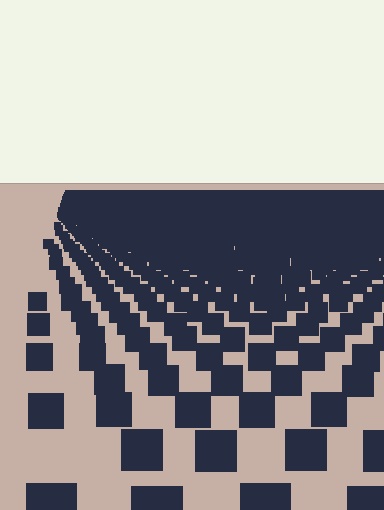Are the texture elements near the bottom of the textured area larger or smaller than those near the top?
Larger. Near the bottom, elements are closer to the viewer and appear at a bigger on-screen size.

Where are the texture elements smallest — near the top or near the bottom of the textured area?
Near the top.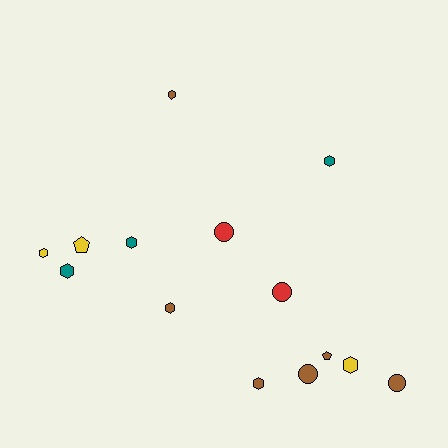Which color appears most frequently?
Brown, with 6 objects.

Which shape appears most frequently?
Hexagon, with 8 objects.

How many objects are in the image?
There are 14 objects.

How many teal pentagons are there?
There are no teal pentagons.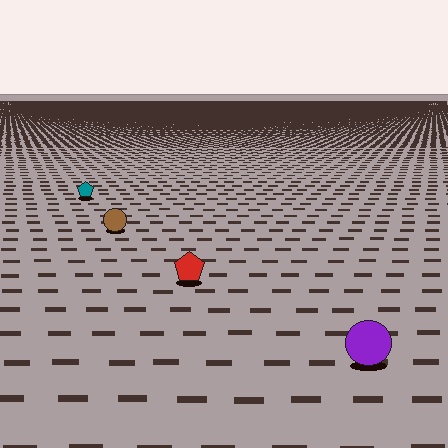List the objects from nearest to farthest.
From nearest to farthest: the purple circle, the red pentagon, the brown circle, the teal pentagon.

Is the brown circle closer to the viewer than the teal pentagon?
Yes. The brown circle is closer — you can tell from the texture gradient: the ground texture is coarser near it.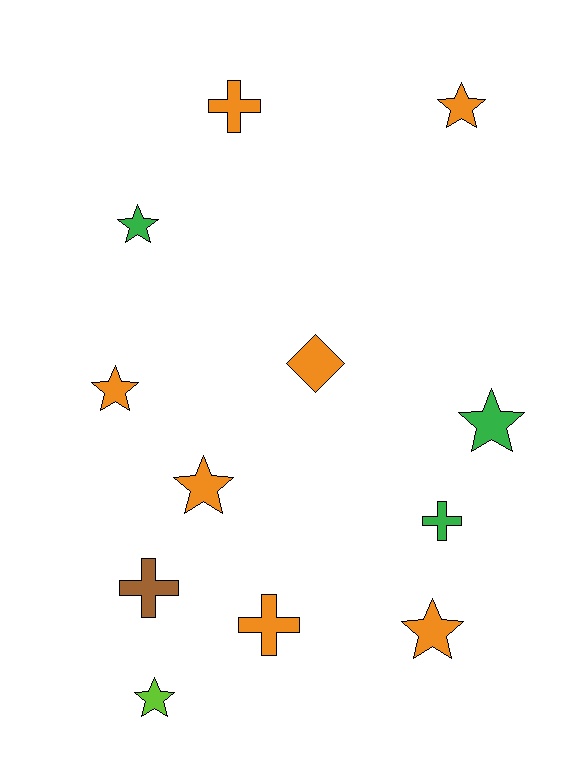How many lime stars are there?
There is 1 lime star.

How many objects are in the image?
There are 12 objects.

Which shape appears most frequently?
Star, with 7 objects.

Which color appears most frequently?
Orange, with 7 objects.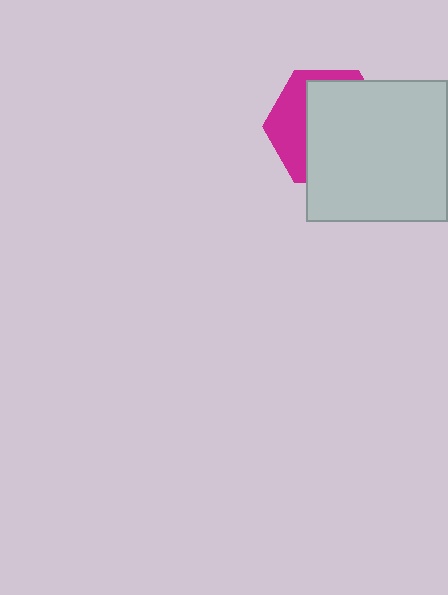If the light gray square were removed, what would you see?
You would see the complete magenta hexagon.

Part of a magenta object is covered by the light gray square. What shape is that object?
It is a hexagon.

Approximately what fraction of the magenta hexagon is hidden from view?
Roughly 67% of the magenta hexagon is hidden behind the light gray square.